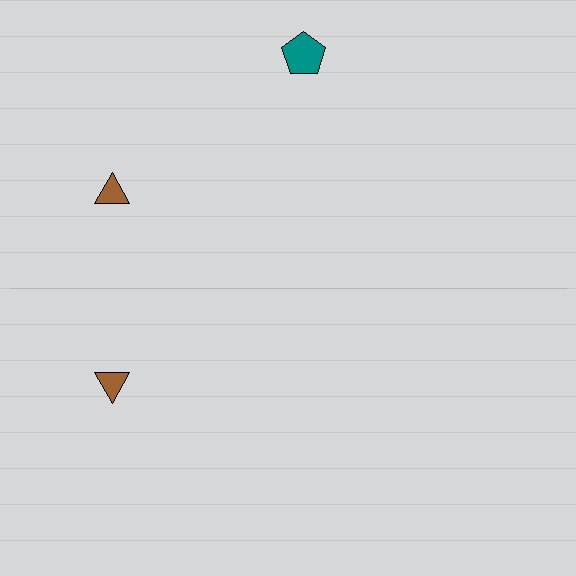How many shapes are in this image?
There are 3 shapes in this image.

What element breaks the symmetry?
A teal pentagon is missing from the bottom side.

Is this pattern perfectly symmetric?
No, the pattern is not perfectly symmetric. A teal pentagon is missing from the bottom side.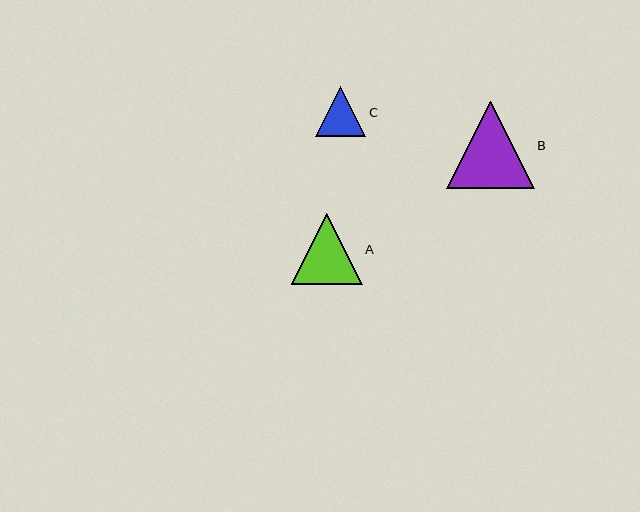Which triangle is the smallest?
Triangle C is the smallest with a size of approximately 50 pixels.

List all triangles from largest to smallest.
From largest to smallest: B, A, C.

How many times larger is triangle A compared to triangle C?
Triangle A is approximately 1.4 times the size of triangle C.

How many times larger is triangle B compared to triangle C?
Triangle B is approximately 1.7 times the size of triangle C.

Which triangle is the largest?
Triangle B is the largest with a size of approximately 88 pixels.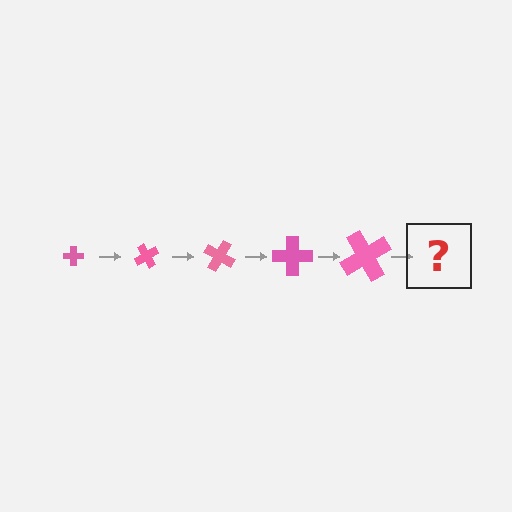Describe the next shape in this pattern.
It should be a cross, larger than the previous one and rotated 300 degrees from the start.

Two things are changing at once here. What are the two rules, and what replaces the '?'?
The two rules are that the cross grows larger each step and it rotates 60 degrees each step. The '?' should be a cross, larger than the previous one and rotated 300 degrees from the start.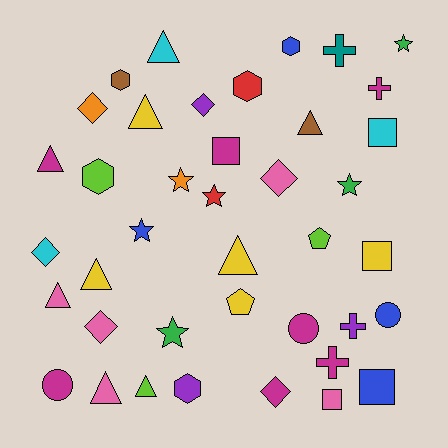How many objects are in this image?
There are 40 objects.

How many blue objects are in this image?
There are 4 blue objects.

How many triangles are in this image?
There are 9 triangles.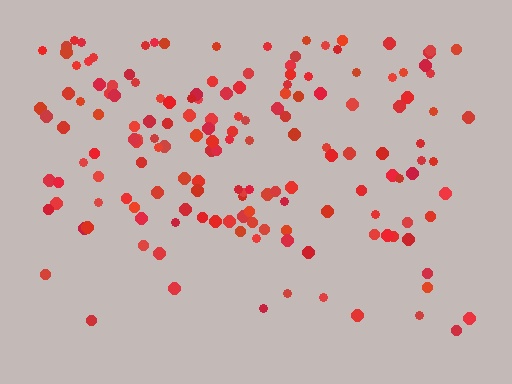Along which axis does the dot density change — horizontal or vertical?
Vertical.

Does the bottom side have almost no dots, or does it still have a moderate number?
Still a moderate number, just noticeably fewer than the top.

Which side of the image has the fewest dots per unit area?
The bottom.